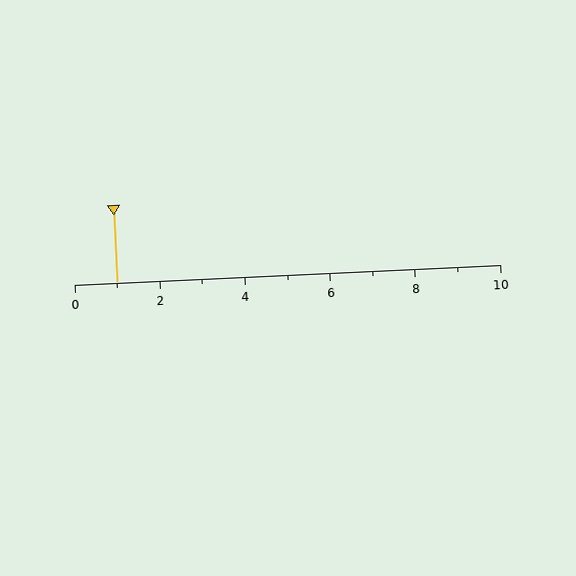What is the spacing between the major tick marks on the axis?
The major ticks are spaced 2 apart.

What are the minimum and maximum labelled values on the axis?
The axis runs from 0 to 10.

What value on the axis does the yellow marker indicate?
The marker indicates approximately 1.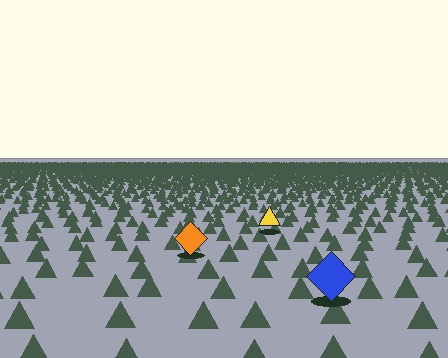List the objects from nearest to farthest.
From nearest to farthest: the blue diamond, the orange diamond, the yellow triangle.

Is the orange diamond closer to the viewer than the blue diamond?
No. The blue diamond is closer — you can tell from the texture gradient: the ground texture is coarser near it.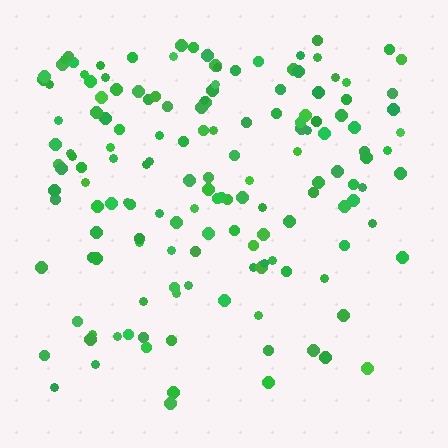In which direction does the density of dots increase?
From bottom to top, with the top side densest.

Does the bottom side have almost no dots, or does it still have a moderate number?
Still a moderate number, just noticeably fewer than the top.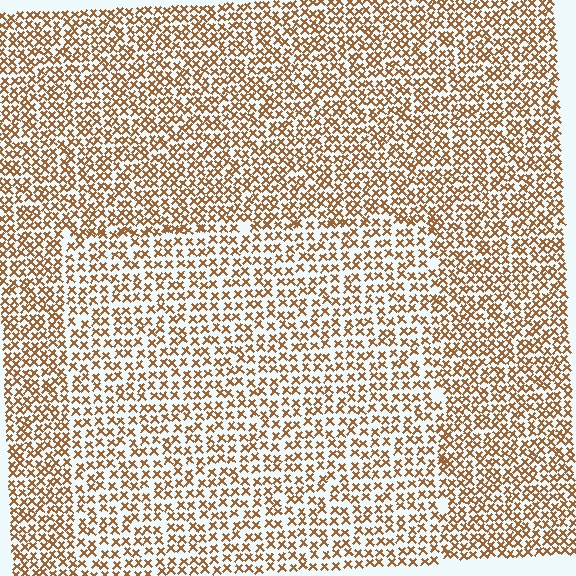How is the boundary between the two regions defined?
The boundary is defined by a change in element density (approximately 1.4x ratio). All elements are the same color, size, and shape.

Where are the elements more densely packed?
The elements are more densely packed outside the rectangle boundary.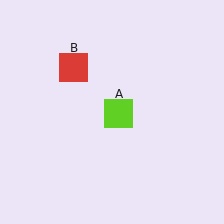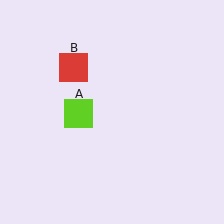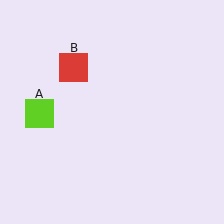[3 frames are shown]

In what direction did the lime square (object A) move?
The lime square (object A) moved left.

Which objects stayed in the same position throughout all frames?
Red square (object B) remained stationary.